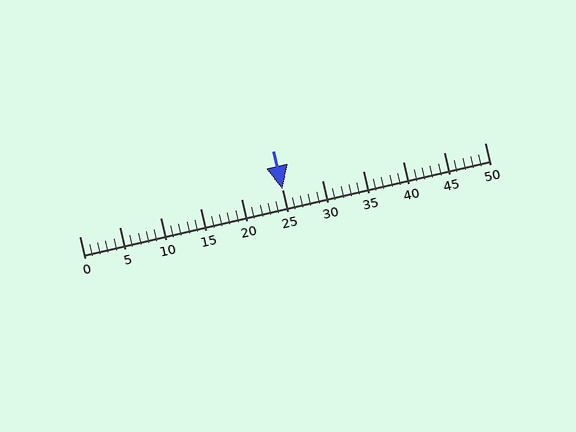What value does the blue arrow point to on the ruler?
The blue arrow points to approximately 25.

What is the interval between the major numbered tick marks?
The major tick marks are spaced 5 units apart.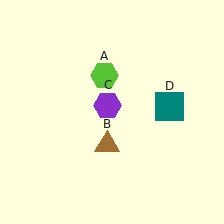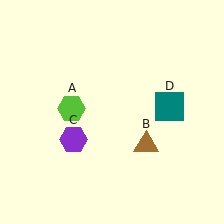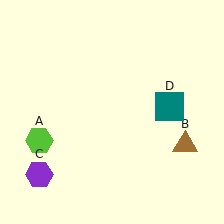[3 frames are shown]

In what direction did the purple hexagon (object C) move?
The purple hexagon (object C) moved down and to the left.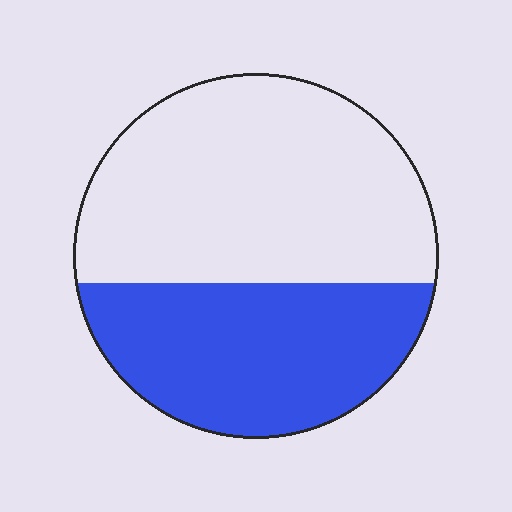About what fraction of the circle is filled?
About two fifths (2/5).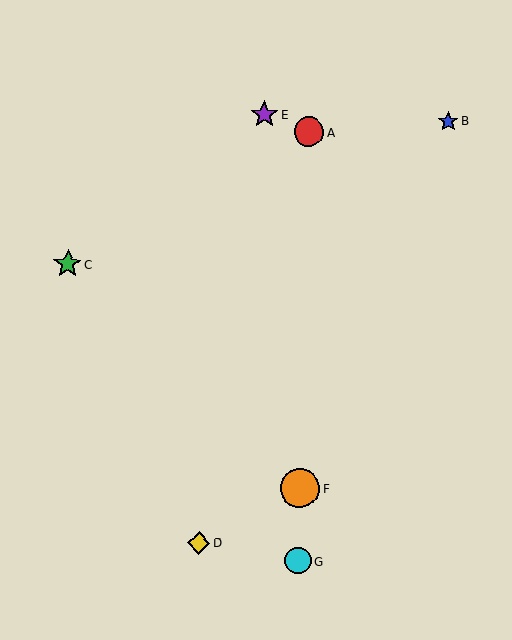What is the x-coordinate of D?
Object D is at x≈199.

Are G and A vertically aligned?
Yes, both are at x≈298.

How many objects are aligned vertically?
3 objects (A, F, G) are aligned vertically.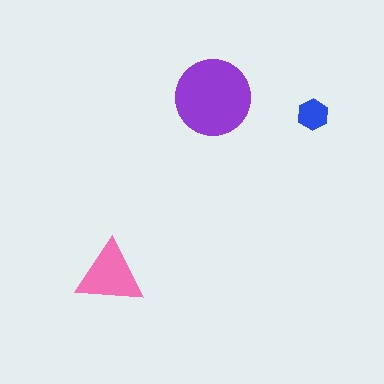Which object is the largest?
The purple circle.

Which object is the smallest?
The blue hexagon.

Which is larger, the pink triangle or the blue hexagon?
The pink triangle.